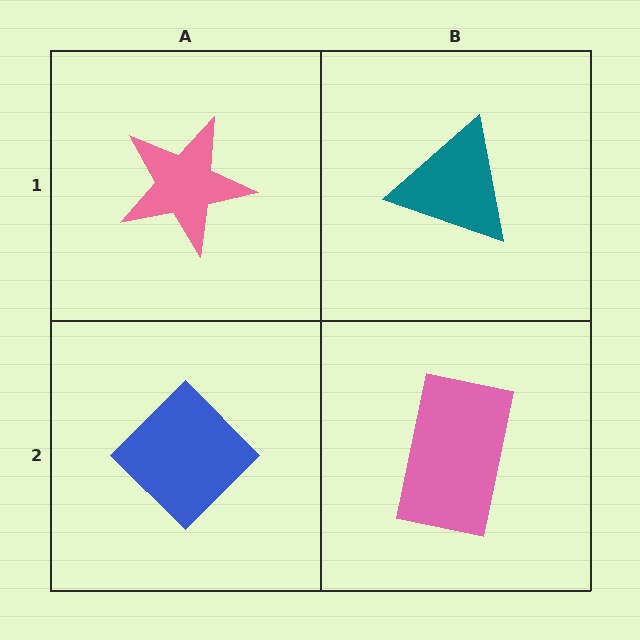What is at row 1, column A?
A pink star.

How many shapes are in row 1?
2 shapes.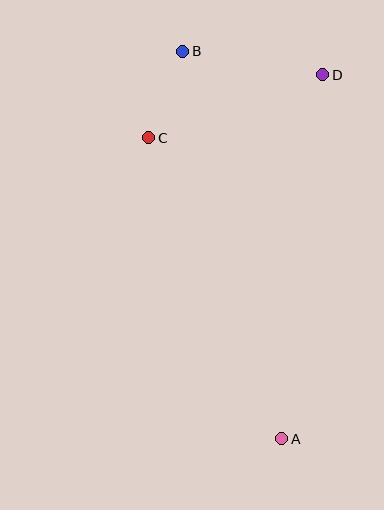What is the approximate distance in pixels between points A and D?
The distance between A and D is approximately 366 pixels.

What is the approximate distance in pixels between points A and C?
The distance between A and C is approximately 329 pixels.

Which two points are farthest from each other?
Points A and B are farthest from each other.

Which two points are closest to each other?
Points B and C are closest to each other.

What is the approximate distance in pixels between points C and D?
The distance between C and D is approximately 185 pixels.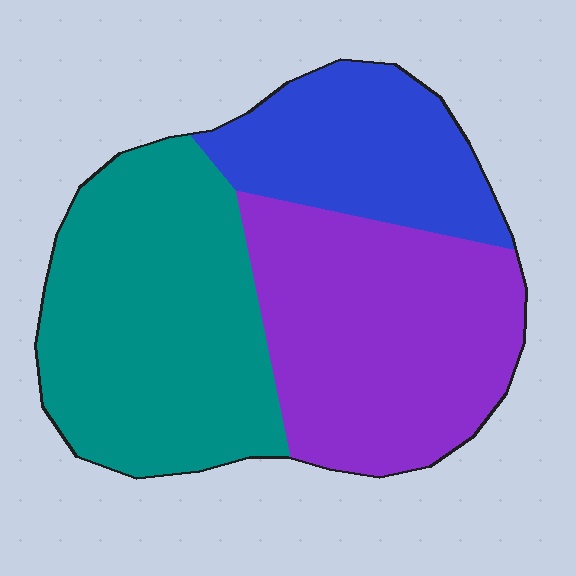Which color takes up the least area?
Blue, at roughly 20%.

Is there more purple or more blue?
Purple.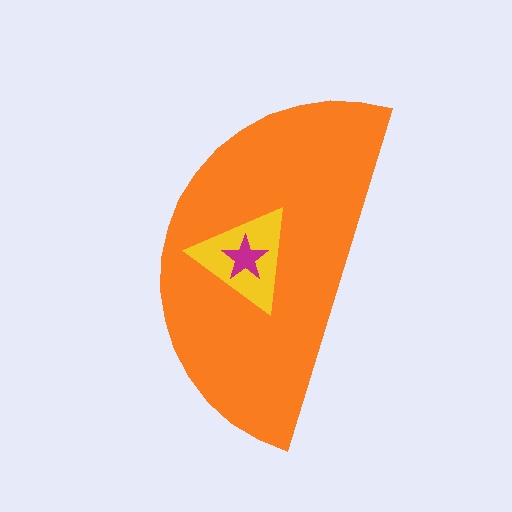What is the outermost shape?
The orange semicircle.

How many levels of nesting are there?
3.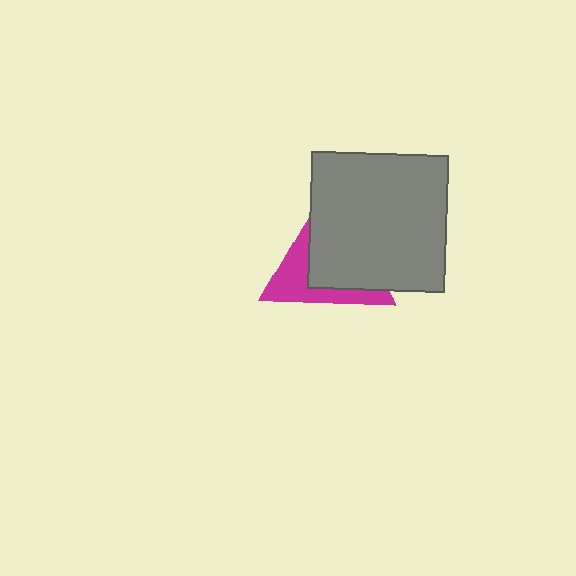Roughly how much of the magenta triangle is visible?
A small part of it is visible (roughly 40%).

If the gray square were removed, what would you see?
You would see the complete magenta triangle.